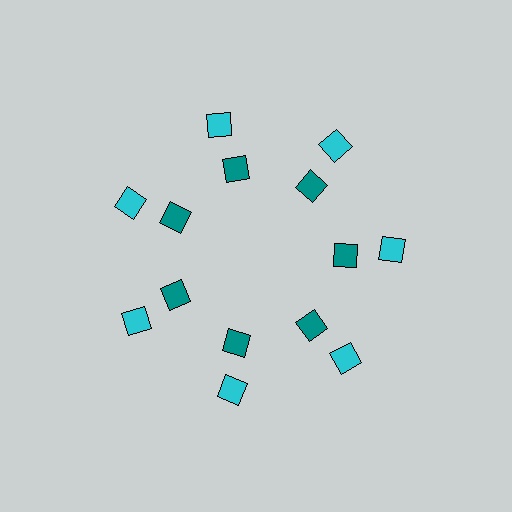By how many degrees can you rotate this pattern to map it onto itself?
The pattern maps onto itself every 51 degrees of rotation.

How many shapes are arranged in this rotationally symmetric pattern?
There are 14 shapes, arranged in 7 groups of 2.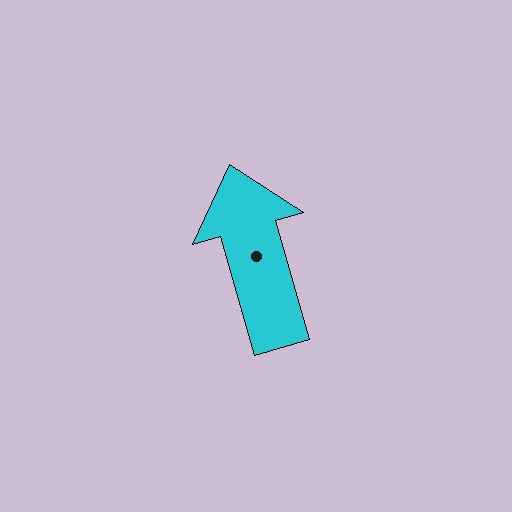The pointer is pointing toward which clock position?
Roughly 11 o'clock.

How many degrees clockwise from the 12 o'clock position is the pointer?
Approximately 344 degrees.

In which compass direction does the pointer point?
North.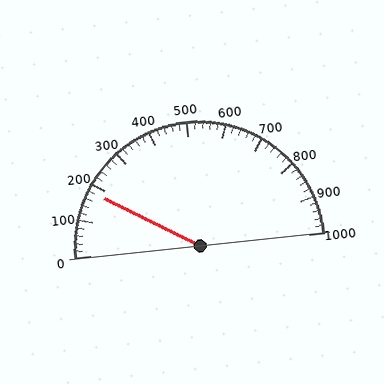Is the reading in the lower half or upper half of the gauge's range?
The reading is in the lower half of the range (0 to 1000).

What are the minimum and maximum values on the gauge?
The gauge ranges from 0 to 1000.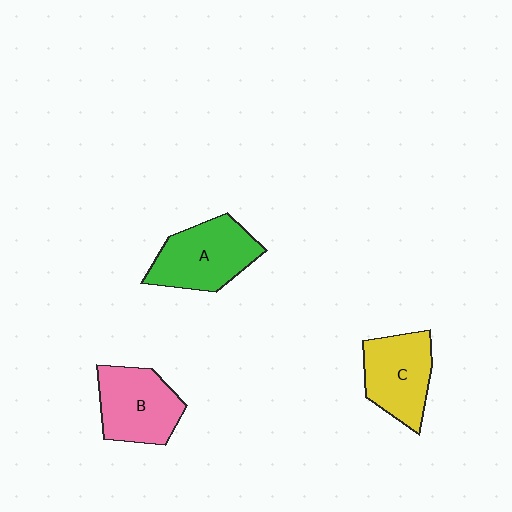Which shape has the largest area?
Shape A (green).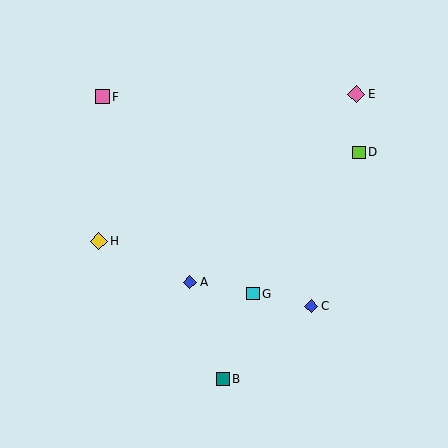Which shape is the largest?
The pink diamond (labeled E) is the largest.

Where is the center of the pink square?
The center of the pink square is at (102, 97).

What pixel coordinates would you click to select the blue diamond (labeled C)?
Click at (311, 306) to select the blue diamond C.